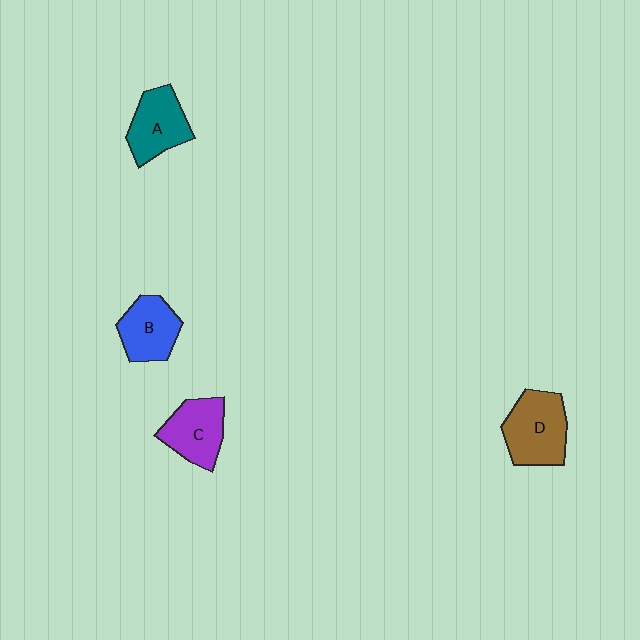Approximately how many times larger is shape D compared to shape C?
Approximately 1.2 times.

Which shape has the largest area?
Shape D (brown).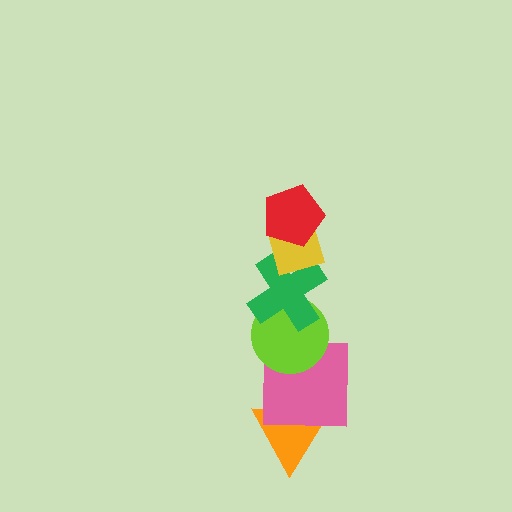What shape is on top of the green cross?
The yellow diamond is on top of the green cross.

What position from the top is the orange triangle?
The orange triangle is 6th from the top.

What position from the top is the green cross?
The green cross is 3rd from the top.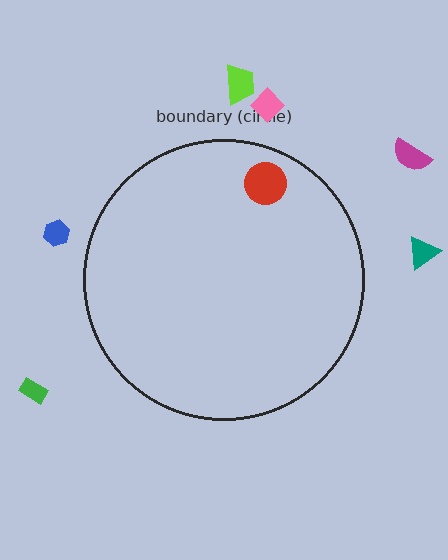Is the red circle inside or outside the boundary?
Inside.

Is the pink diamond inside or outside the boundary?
Outside.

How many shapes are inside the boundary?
1 inside, 6 outside.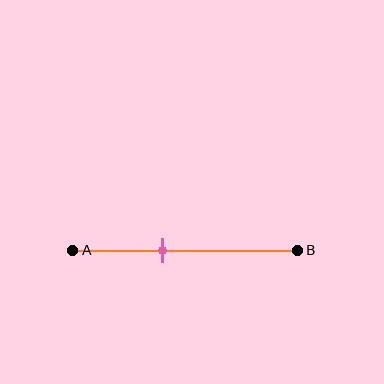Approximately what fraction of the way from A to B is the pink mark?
The pink mark is approximately 40% of the way from A to B.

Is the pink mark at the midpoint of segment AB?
No, the mark is at about 40% from A, not at the 50% midpoint.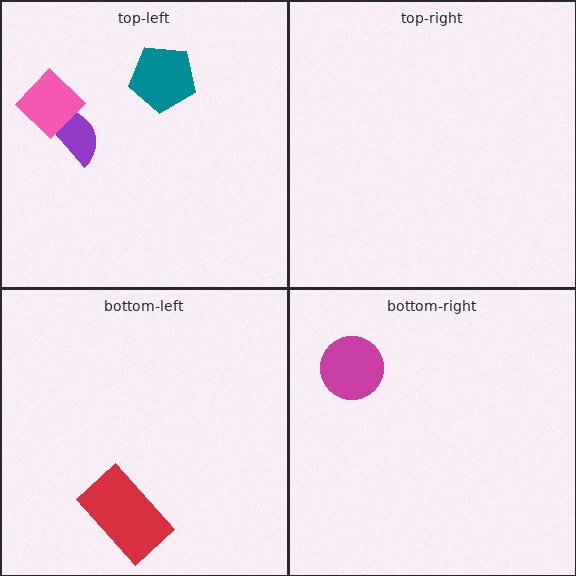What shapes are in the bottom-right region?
The magenta circle.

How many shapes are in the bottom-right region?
1.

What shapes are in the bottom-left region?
The red rectangle.